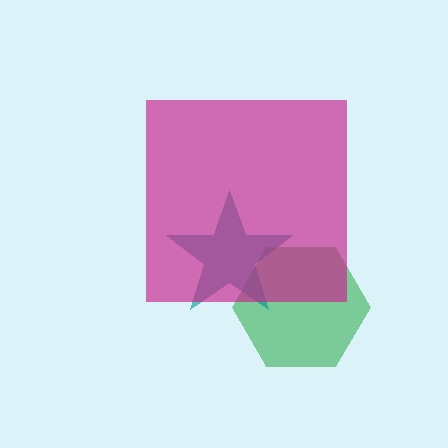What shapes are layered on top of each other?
The layered shapes are: a green hexagon, a teal star, a magenta square.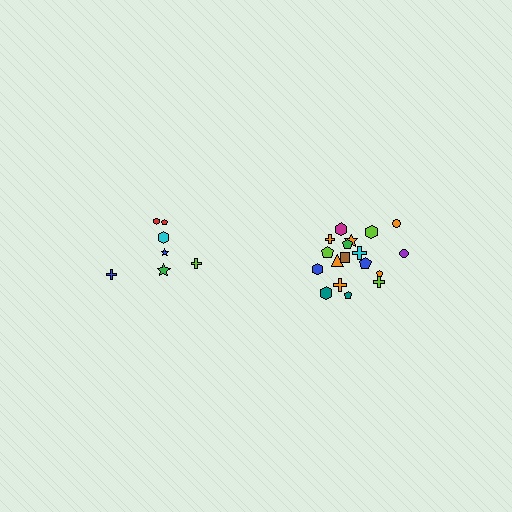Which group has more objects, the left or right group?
The right group.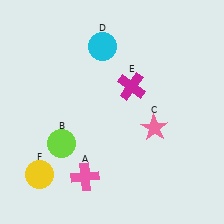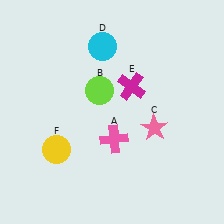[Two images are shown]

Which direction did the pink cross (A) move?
The pink cross (A) moved up.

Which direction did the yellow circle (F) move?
The yellow circle (F) moved up.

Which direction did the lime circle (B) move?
The lime circle (B) moved up.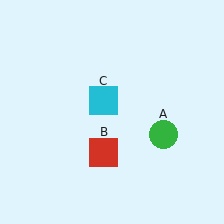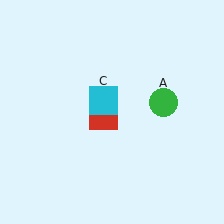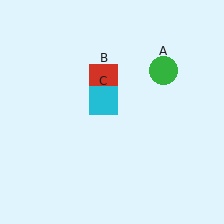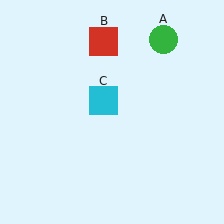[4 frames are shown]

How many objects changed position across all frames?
2 objects changed position: green circle (object A), red square (object B).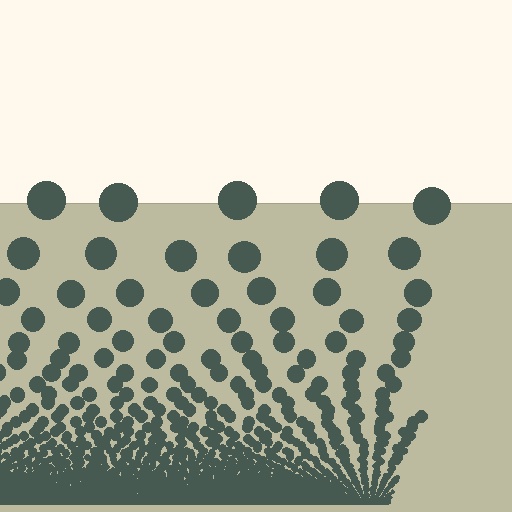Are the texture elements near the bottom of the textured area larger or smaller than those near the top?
Smaller. The gradient is inverted — elements near the bottom are smaller and denser.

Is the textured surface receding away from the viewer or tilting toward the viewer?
The surface appears to tilt toward the viewer. Texture elements get larger and sparser toward the top.